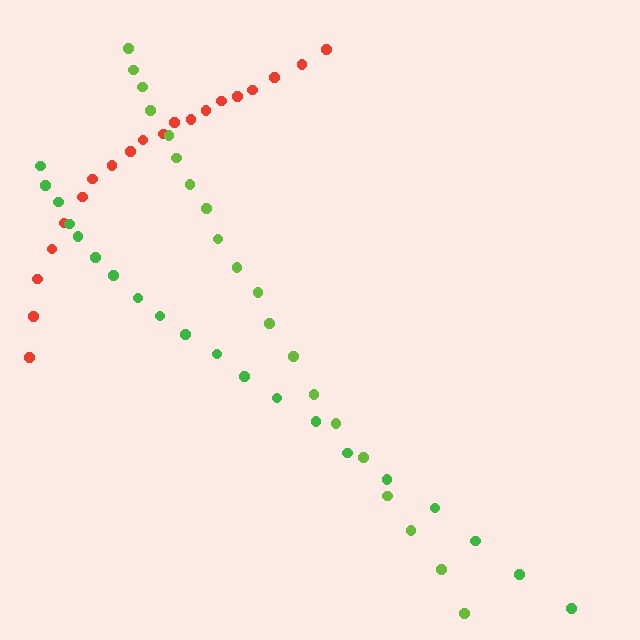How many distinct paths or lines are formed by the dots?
There are 3 distinct paths.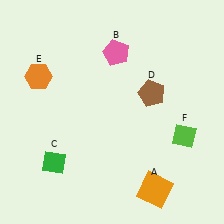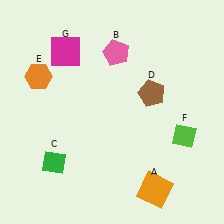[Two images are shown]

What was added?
A magenta square (G) was added in Image 2.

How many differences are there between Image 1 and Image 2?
There is 1 difference between the two images.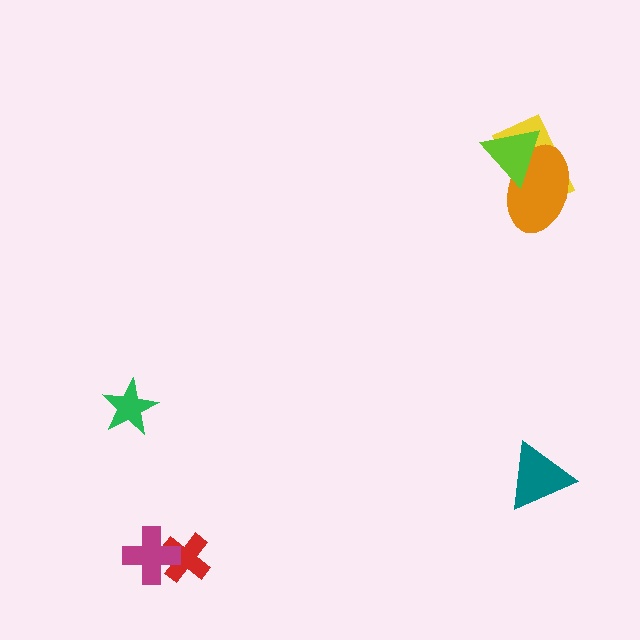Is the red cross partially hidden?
Yes, it is partially covered by another shape.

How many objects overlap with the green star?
0 objects overlap with the green star.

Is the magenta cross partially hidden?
No, no other shape covers it.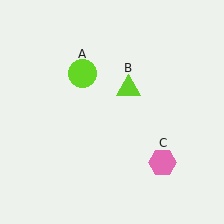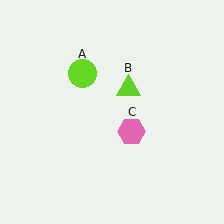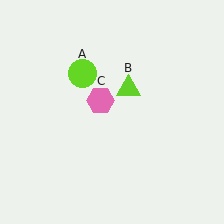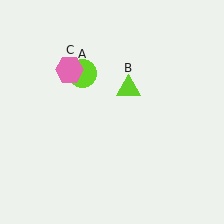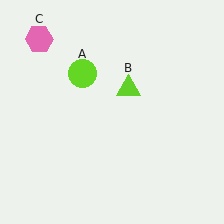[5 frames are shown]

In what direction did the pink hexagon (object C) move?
The pink hexagon (object C) moved up and to the left.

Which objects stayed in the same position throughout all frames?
Lime circle (object A) and lime triangle (object B) remained stationary.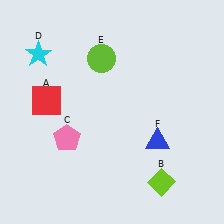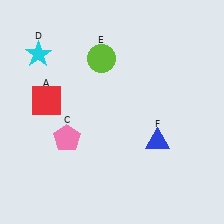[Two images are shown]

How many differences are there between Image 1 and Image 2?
There is 1 difference between the two images.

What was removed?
The lime diamond (B) was removed in Image 2.